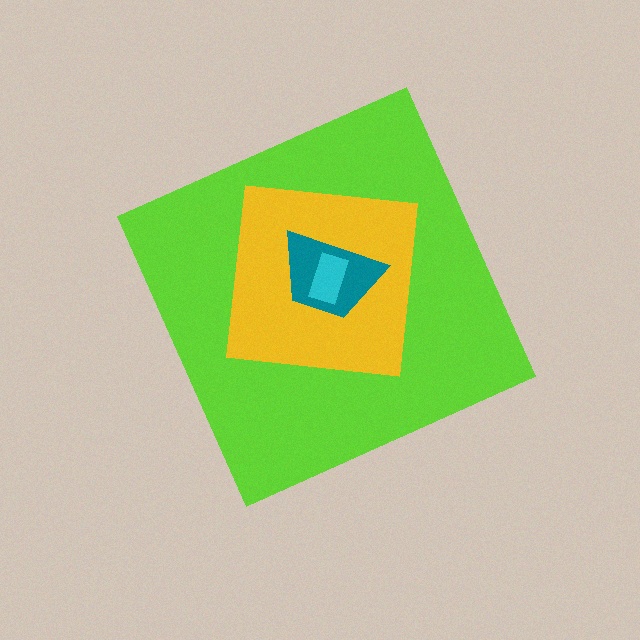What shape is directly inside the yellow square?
The teal trapezoid.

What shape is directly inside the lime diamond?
The yellow square.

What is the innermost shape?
The cyan rectangle.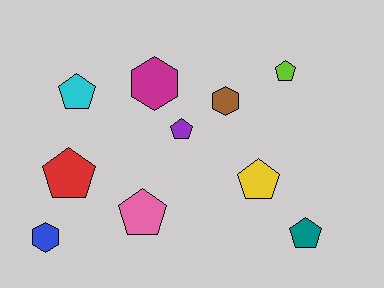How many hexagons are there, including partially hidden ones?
There are 3 hexagons.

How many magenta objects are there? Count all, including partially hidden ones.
There is 1 magenta object.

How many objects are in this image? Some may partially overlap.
There are 10 objects.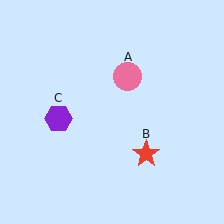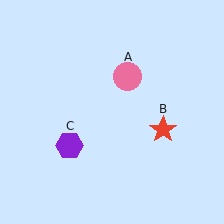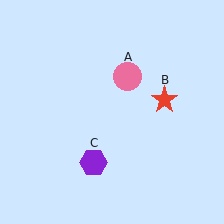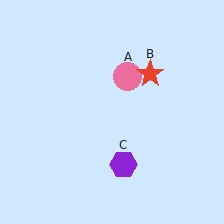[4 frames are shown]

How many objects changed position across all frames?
2 objects changed position: red star (object B), purple hexagon (object C).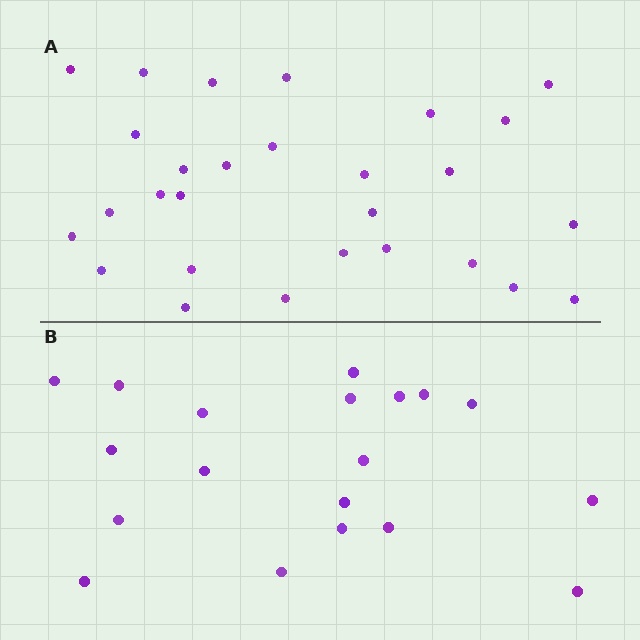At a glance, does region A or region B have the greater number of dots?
Region A (the top region) has more dots.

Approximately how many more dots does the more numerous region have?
Region A has roughly 8 or so more dots than region B.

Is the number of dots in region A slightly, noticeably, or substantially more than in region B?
Region A has substantially more. The ratio is roughly 1.5 to 1.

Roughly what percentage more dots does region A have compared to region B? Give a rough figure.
About 45% more.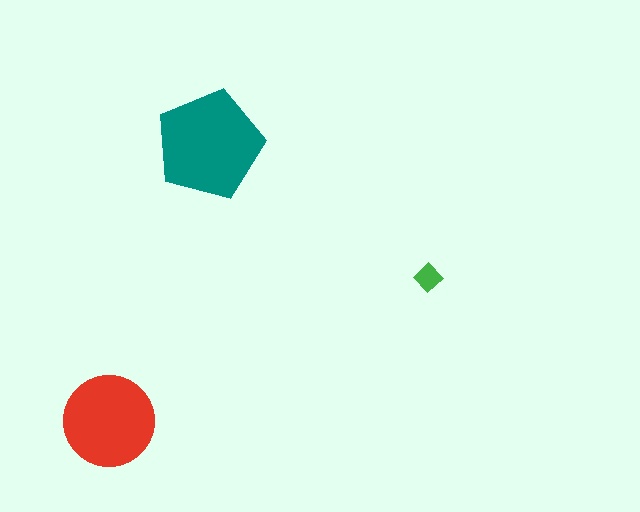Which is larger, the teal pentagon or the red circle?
The teal pentagon.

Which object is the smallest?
The green diamond.